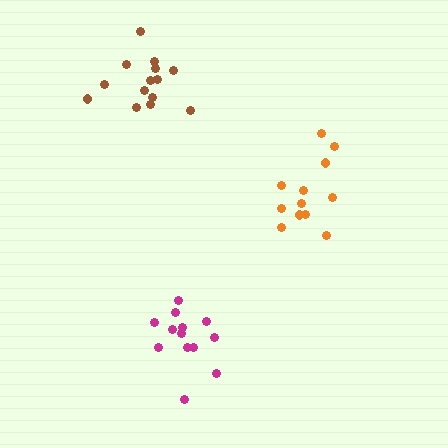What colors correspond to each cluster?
The clusters are colored: orange, magenta, brown.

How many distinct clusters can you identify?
There are 3 distinct clusters.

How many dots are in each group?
Group 1: 12 dots, Group 2: 13 dots, Group 3: 14 dots (39 total).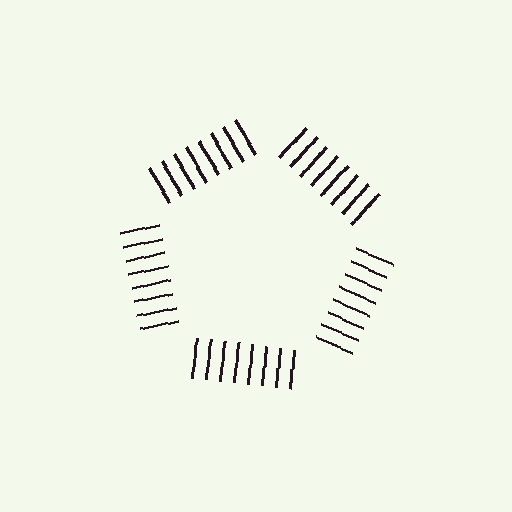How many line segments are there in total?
40 — 8 along each of the 5 edges.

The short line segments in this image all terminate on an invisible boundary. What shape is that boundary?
An illusory pentagon — the line segments terminate on its edges but no continuous stroke is drawn.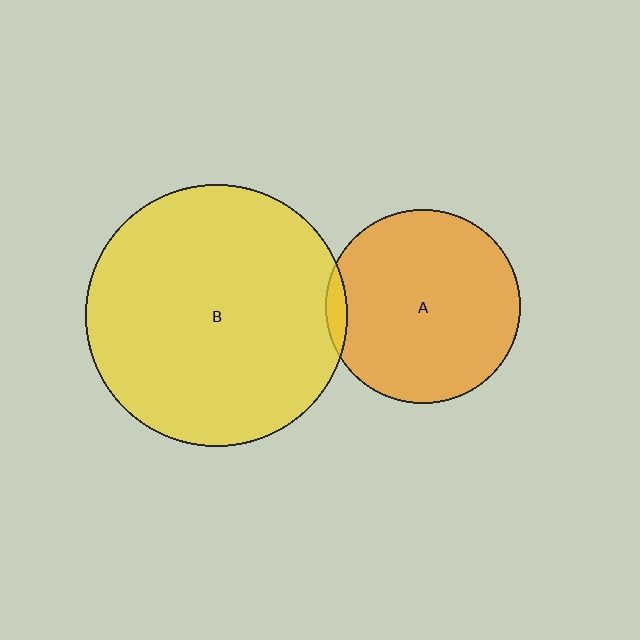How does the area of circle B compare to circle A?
Approximately 1.8 times.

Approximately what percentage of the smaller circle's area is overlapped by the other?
Approximately 5%.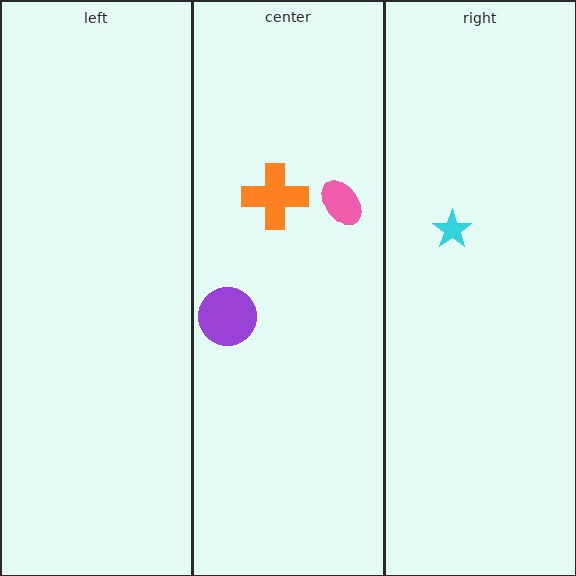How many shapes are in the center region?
3.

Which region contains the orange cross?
The center region.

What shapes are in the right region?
The cyan star.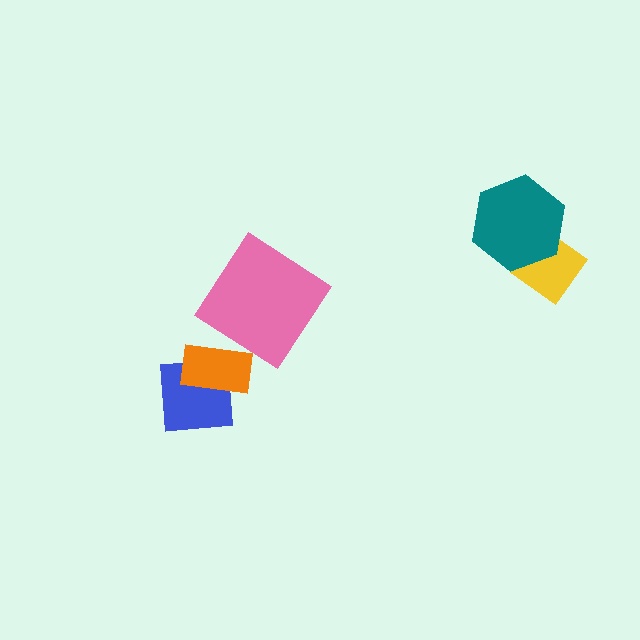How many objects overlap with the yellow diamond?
1 object overlaps with the yellow diamond.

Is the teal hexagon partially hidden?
No, no other shape covers it.